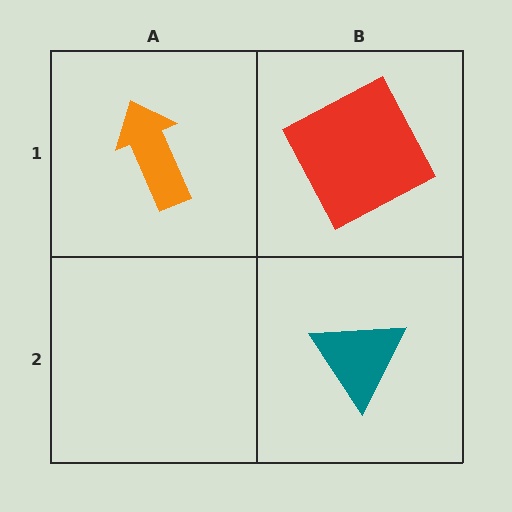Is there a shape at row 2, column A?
No, that cell is empty.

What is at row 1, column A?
An orange arrow.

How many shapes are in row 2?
1 shape.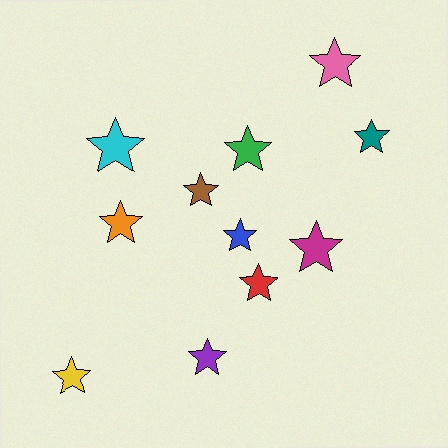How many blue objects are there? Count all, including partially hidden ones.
There is 1 blue object.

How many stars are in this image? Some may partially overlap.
There are 11 stars.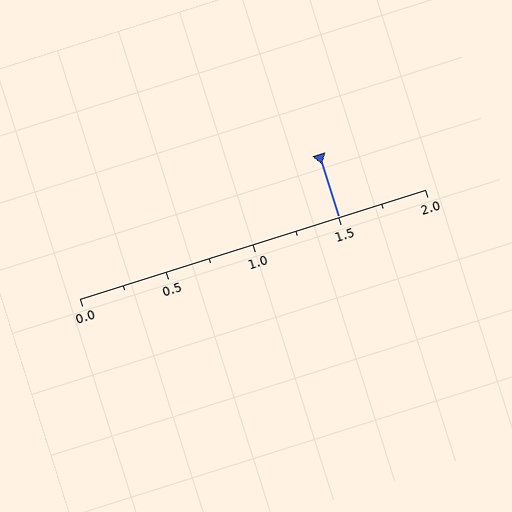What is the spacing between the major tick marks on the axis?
The major ticks are spaced 0.5 apart.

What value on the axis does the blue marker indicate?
The marker indicates approximately 1.5.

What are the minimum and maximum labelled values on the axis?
The axis runs from 0.0 to 2.0.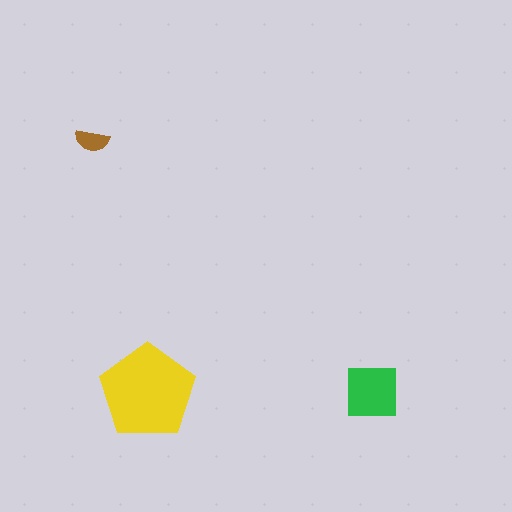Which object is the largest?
The yellow pentagon.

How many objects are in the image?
There are 3 objects in the image.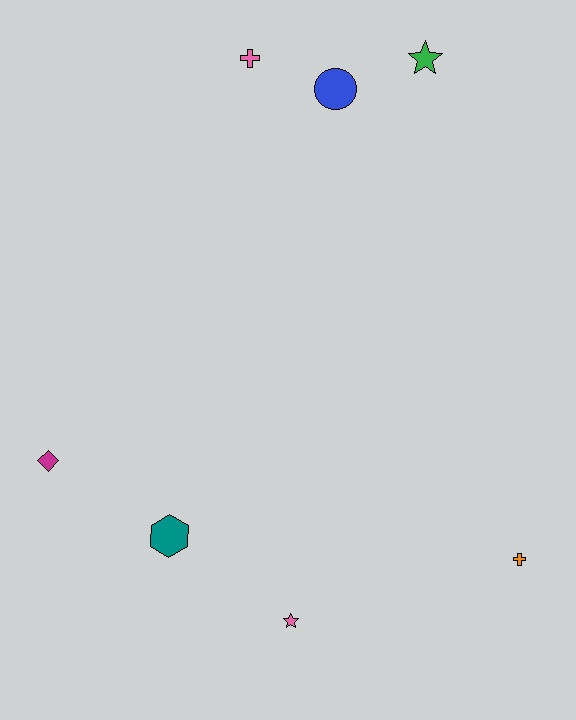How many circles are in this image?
There is 1 circle.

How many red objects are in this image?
There are no red objects.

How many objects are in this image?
There are 7 objects.